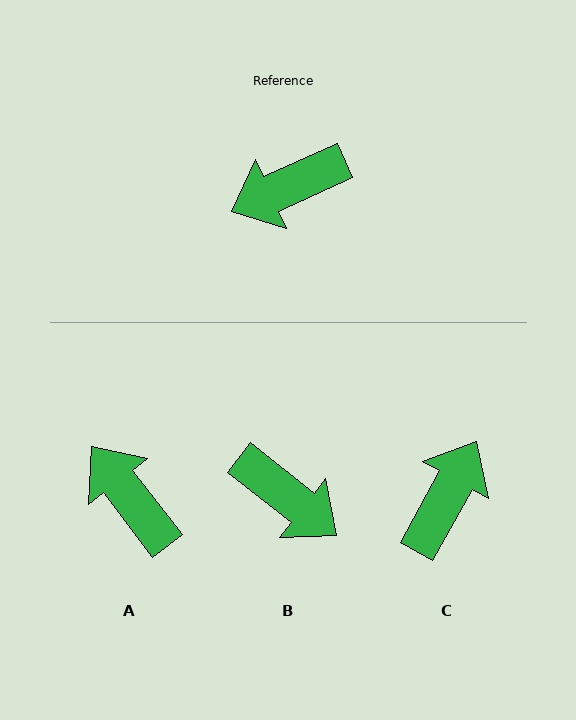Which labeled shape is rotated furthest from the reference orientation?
C, about 143 degrees away.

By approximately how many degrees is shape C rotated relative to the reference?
Approximately 143 degrees clockwise.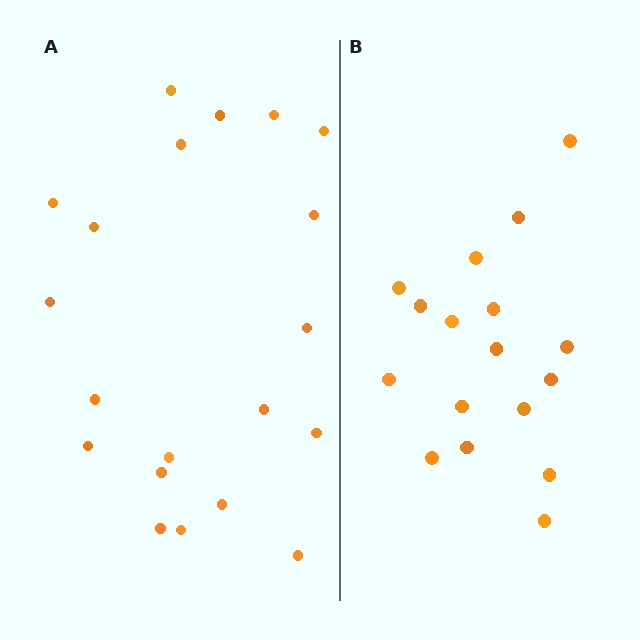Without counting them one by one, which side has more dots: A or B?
Region A (the left region) has more dots.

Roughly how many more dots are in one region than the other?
Region A has just a few more — roughly 2 or 3 more dots than region B.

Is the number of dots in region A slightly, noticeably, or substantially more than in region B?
Region A has only slightly more — the two regions are fairly close. The ratio is roughly 1.2 to 1.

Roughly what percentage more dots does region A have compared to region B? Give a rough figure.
About 20% more.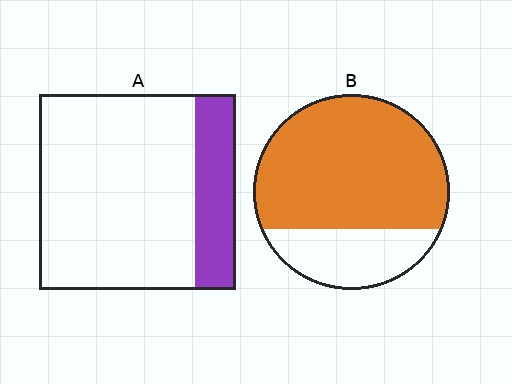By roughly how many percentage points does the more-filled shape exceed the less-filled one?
By roughly 55 percentage points (B over A).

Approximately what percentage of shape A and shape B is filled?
A is approximately 20% and B is approximately 75%.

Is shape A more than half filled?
No.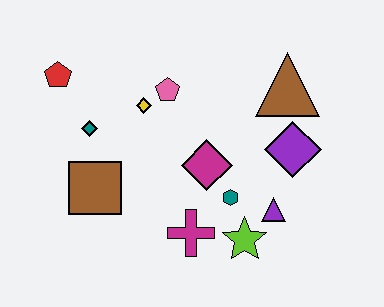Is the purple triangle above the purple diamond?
No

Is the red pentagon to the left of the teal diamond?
Yes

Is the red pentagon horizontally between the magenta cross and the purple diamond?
No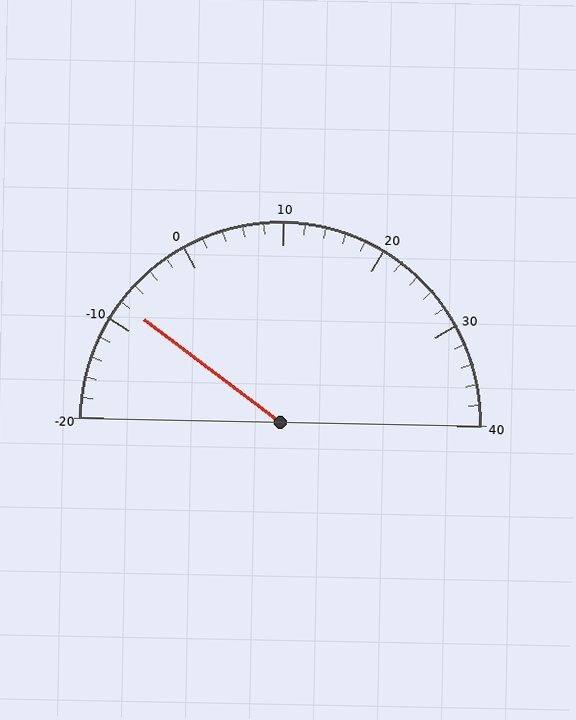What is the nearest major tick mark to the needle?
The nearest major tick mark is -10.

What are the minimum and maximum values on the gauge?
The gauge ranges from -20 to 40.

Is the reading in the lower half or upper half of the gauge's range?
The reading is in the lower half of the range (-20 to 40).